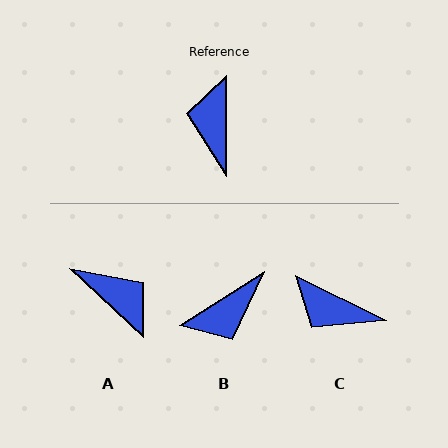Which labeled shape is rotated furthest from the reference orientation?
A, about 133 degrees away.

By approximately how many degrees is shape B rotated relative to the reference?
Approximately 122 degrees counter-clockwise.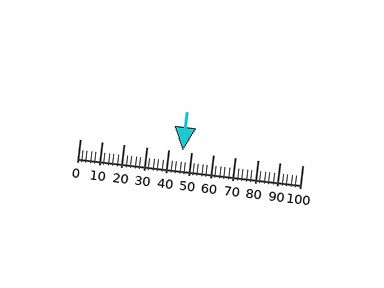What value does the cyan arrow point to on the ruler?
The cyan arrow points to approximately 46.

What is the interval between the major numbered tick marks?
The major tick marks are spaced 10 units apart.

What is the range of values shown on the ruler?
The ruler shows values from 0 to 100.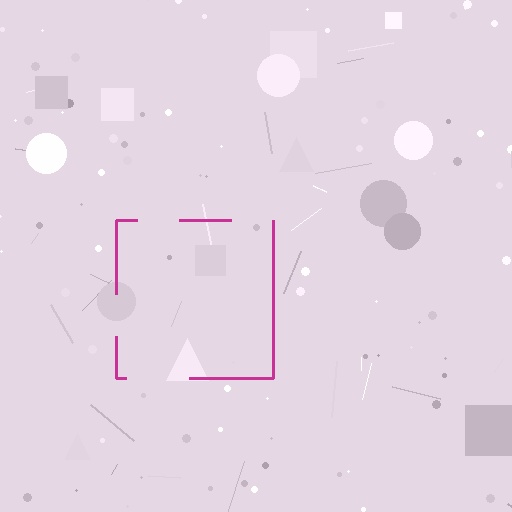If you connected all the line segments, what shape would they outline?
They would outline a square.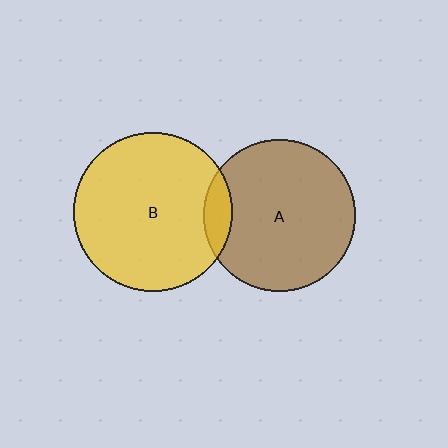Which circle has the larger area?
Circle B (yellow).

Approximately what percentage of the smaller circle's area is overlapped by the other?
Approximately 10%.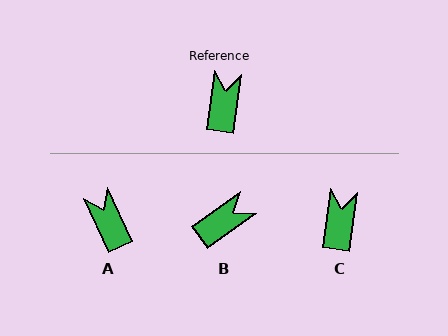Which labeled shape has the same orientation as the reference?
C.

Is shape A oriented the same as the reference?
No, it is off by about 32 degrees.